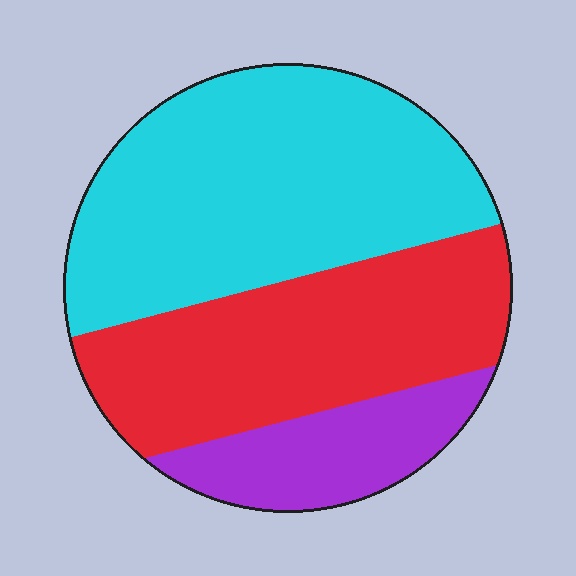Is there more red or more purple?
Red.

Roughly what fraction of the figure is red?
Red takes up about three eighths (3/8) of the figure.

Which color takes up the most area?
Cyan, at roughly 50%.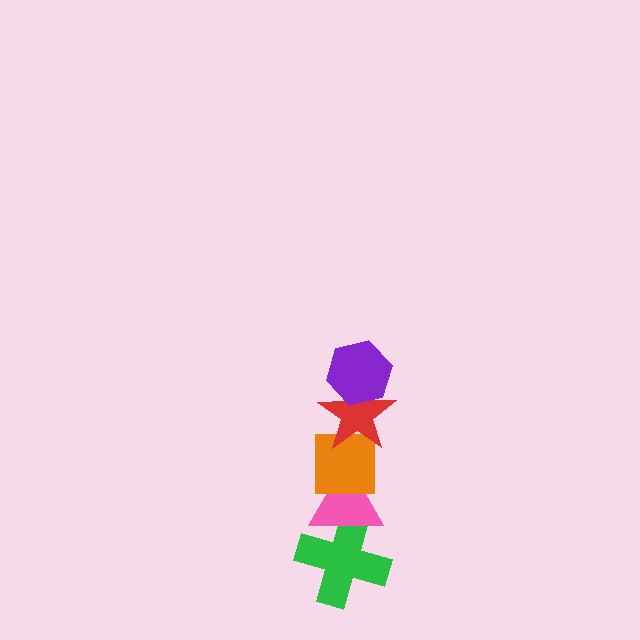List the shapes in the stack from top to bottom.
From top to bottom: the purple hexagon, the red star, the orange square, the pink triangle, the green cross.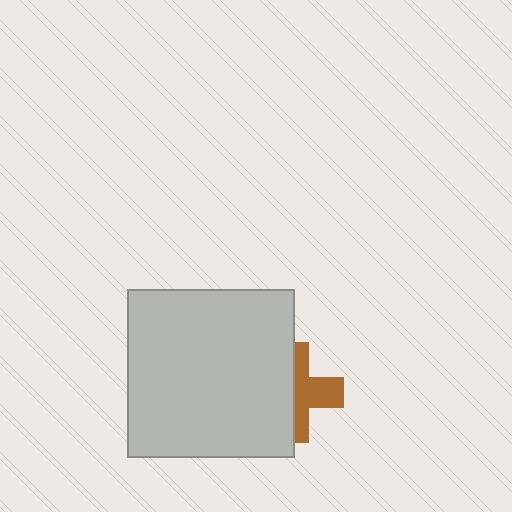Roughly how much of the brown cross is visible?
About half of it is visible (roughly 46%).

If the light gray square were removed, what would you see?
You would see the complete brown cross.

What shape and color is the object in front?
The object in front is a light gray square.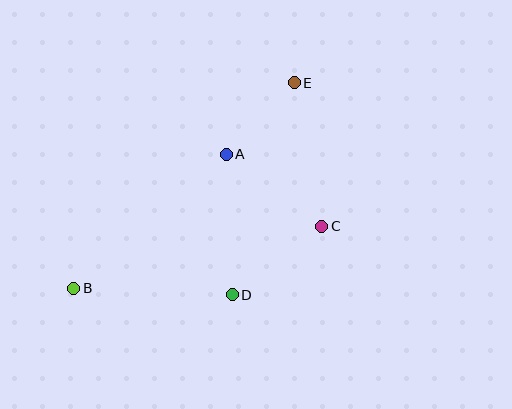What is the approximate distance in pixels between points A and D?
The distance between A and D is approximately 140 pixels.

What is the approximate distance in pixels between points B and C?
The distance between B and C is approximately 256 pixels.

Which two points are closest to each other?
Points A and E are closest to each other.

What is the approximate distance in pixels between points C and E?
The distance between C and E is approximately 146 pixels.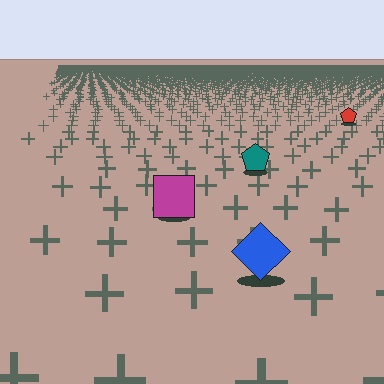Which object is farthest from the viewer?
The red pentagon is farthest from the viewer. It appears smaller and the ground texture around it is denser.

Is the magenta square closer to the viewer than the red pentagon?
Yes. The magenta square is closer — you can tell from the texture gradient: the ground texture is coarser near it.